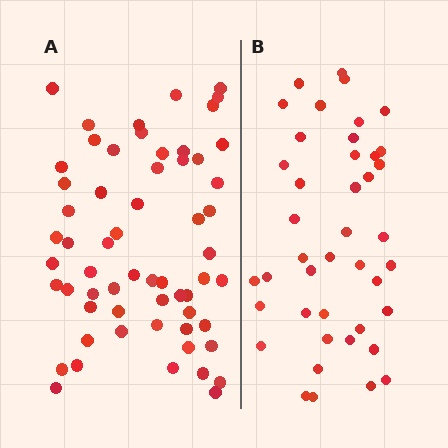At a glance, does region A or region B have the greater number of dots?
Region A (the left region) has more dots.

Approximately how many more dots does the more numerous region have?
Region A has approximately 20 more dots than region B.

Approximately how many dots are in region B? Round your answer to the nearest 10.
About 40 dots. (The exact count is 42, which rounds to 40.)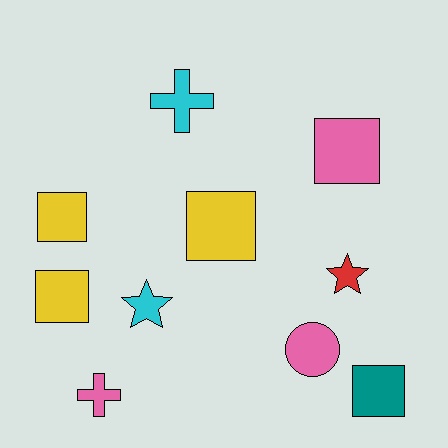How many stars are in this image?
There are 2 stars.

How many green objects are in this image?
There are no green objects.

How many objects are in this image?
There are 10 objects.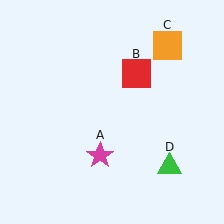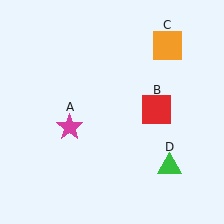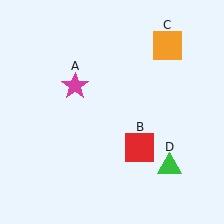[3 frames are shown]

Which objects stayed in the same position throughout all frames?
Orange square (object C) and green triangle (object D) remained stationary.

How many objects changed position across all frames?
2 objects changed position: magenta star (object A), red square (object B).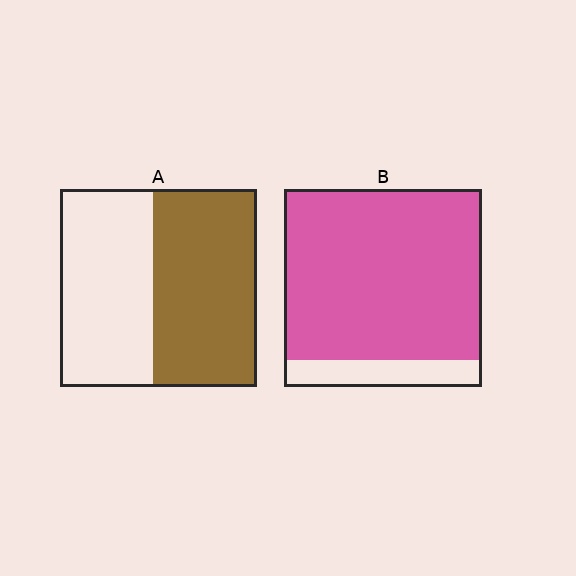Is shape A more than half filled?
Roughly half.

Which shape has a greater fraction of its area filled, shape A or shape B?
Shape B.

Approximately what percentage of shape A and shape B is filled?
A is approximately 55% and B is approximately 85%.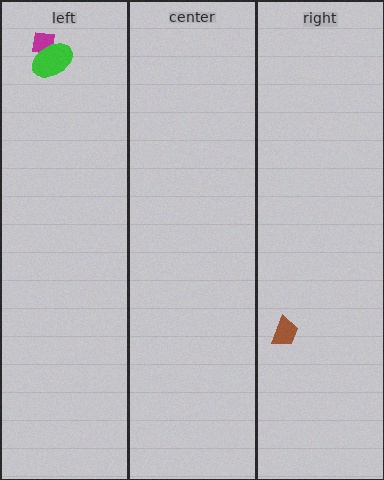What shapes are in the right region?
The brown trapezoid.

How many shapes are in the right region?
1.